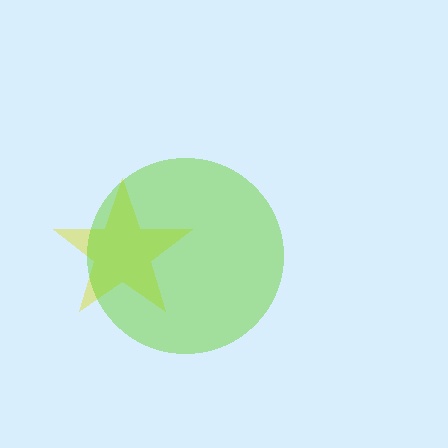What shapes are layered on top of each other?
The layered shapes are: a yellow star, a lime circle.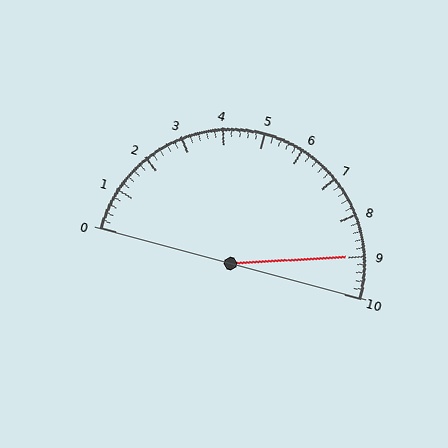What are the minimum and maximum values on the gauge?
The gauge ranges from 0 to 10.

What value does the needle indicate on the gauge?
The needle indicates approximately 9.0.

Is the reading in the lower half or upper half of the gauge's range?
The reading is in the upper half of the range (0 to 10).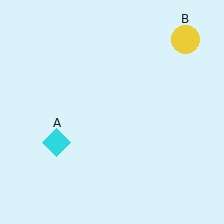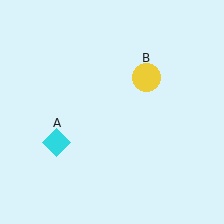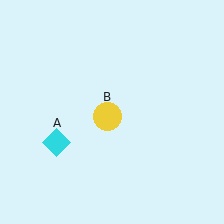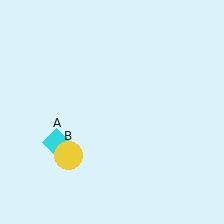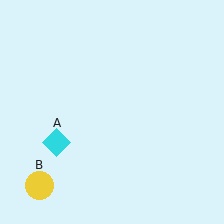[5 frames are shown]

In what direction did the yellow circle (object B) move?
The yellow circle (object B) moved down and to the left.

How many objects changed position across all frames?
1 object changed position: yellow circle (object B).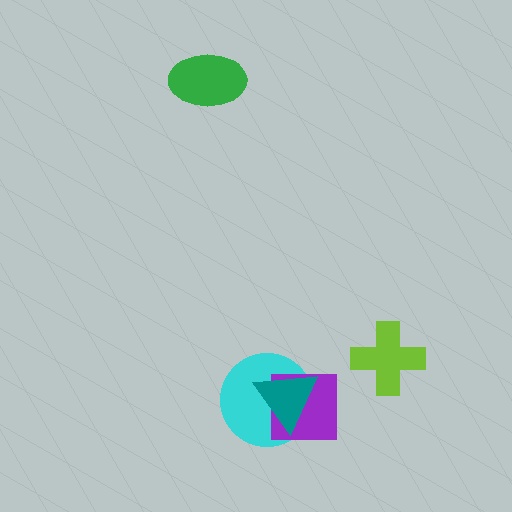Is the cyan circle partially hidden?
Yes, it is partially covered by another shape.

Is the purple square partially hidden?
Yes, it is partially covered by another shape.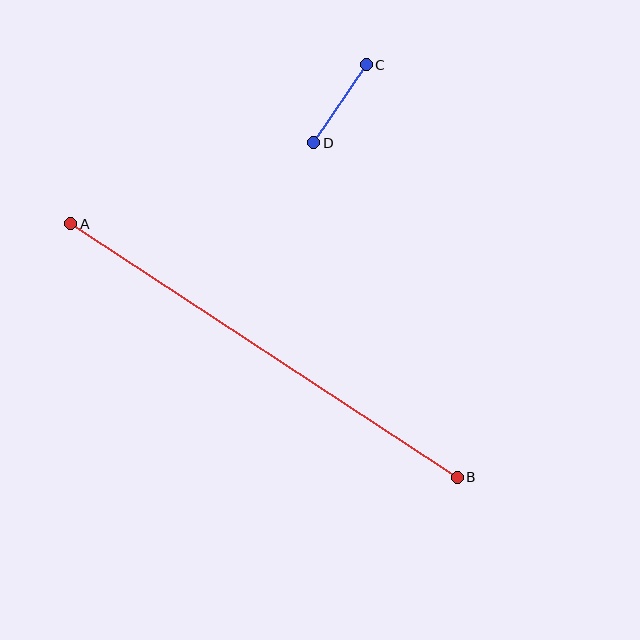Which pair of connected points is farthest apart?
Points A and B are farthest apart.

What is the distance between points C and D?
The distance is approximately 94 pixels.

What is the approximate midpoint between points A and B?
The midpoint is at approximately (264, 351) pixels.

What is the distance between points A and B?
The distance is approximately 462 pixels.